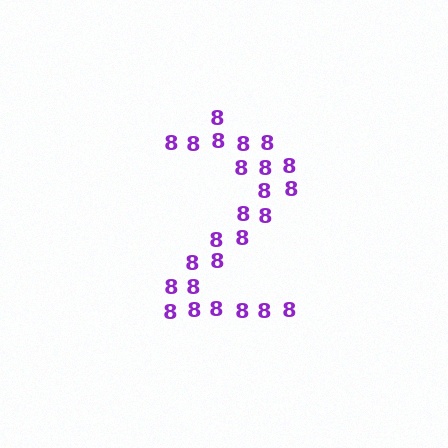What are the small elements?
The small elements are digit 8's.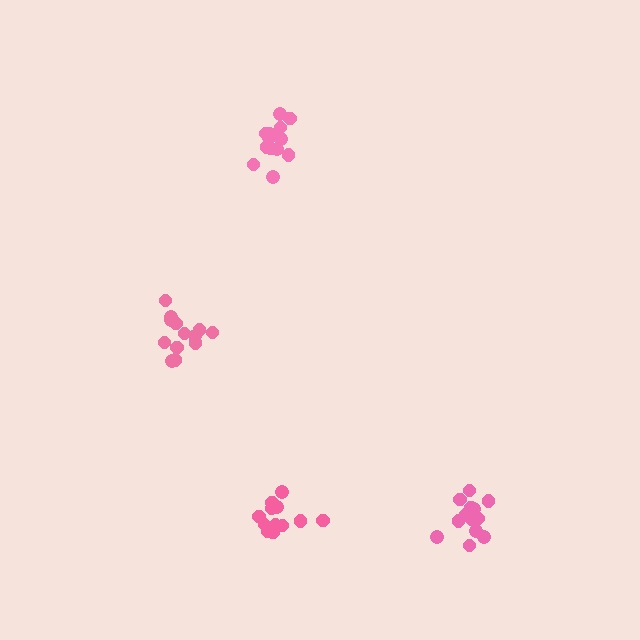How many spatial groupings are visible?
There are 4 spatial groupings.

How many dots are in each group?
Group 1: 12 dots, Group 2: 13 dots, Group 3: 13 dots, Group 4: 13 dots (51 total).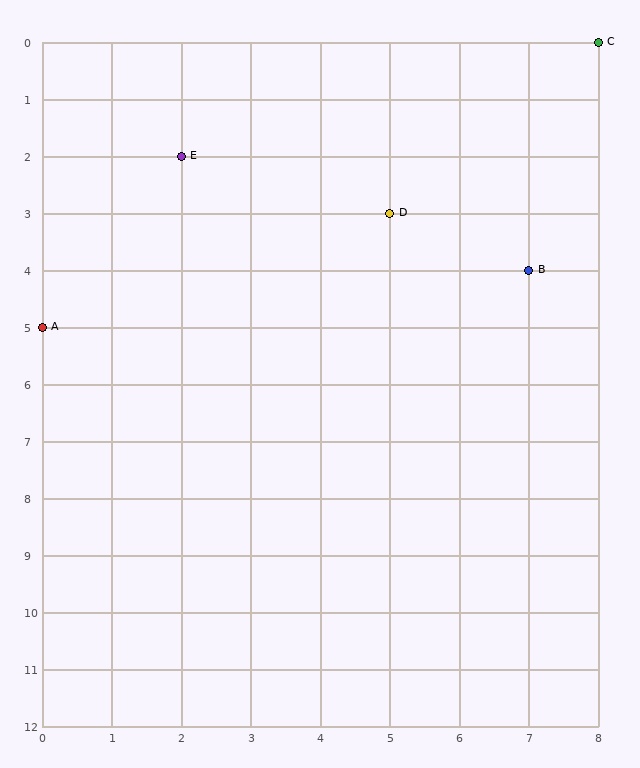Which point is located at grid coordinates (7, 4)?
Point B is at (7, 4).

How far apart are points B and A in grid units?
Points B and A are 7 columns and 1 row apart (about 7.1 grid units diagonally).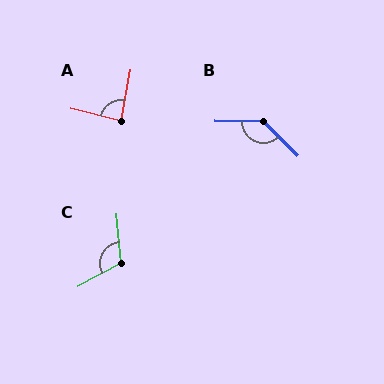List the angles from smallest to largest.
A (86°), C (113°), B (135°).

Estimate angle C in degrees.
Approximately 113 degrees.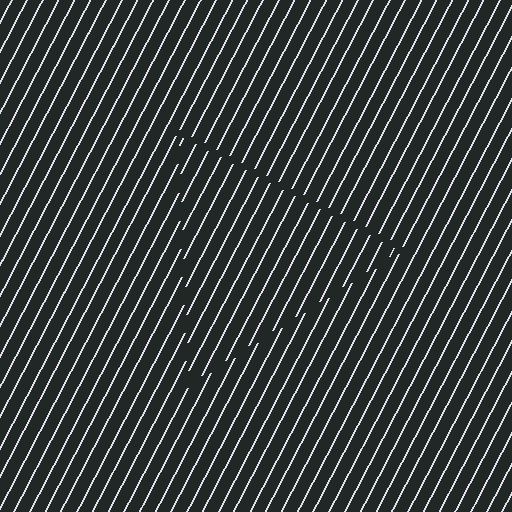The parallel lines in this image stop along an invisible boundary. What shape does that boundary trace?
An illusory triangle. The interior of the shape contains the same grating, shifted by half a period — the contour is defined by the phase discontinuity where line-ends from the inner and outer gratings abut.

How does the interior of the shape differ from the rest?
The interior of the shape contains the same grating, shifted by half a period — the contour is defined by the phase discontinuity where line-ends from the inner and outer gratings abut.